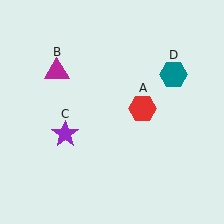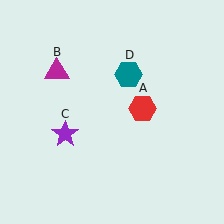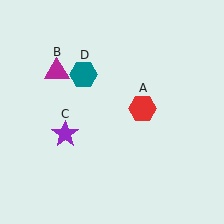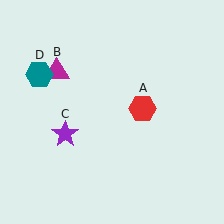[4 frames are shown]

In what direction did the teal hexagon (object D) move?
The teal hexagon (object D) moved left.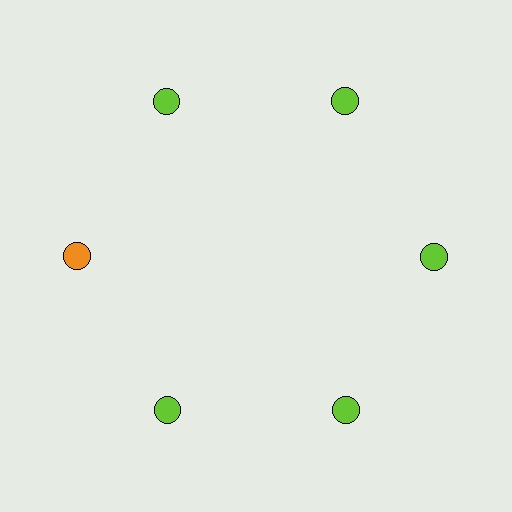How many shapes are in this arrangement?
There are 6 shapes arranged in a ring pattern.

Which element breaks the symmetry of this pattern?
The orange circle at roughly the 9 o'clock position breaks the symmetry. All other shapes are lime circles.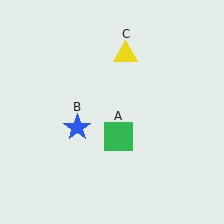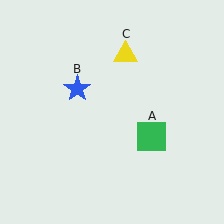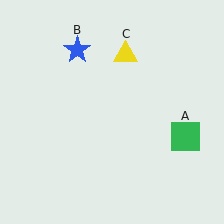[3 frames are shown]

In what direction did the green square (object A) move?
The green square (object A) moved right.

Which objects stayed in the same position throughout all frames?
Yellow triangle (object C) remained stationary.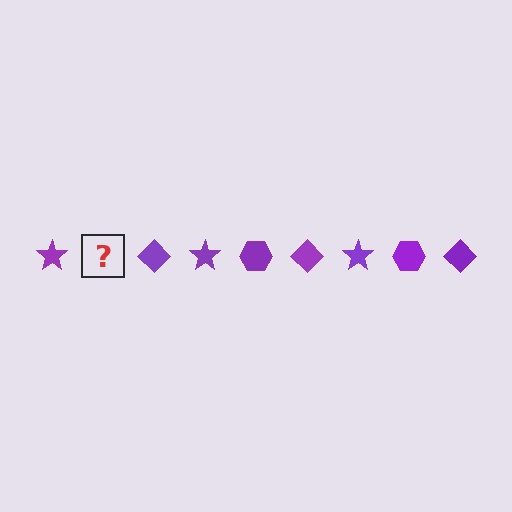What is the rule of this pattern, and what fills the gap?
The rule is that the pattern cycles through star, hexagon, diamond shapes in purple. The gap should be filled with a purple hexagon.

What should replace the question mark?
The question mark should be replaced with a purple hexagon.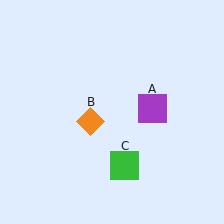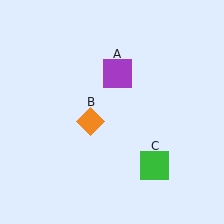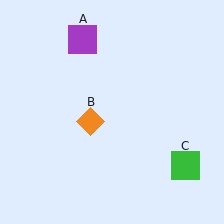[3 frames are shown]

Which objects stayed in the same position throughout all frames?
Orange diamond (object B) remained stationary.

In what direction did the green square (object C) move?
The green square (object C) moved right.